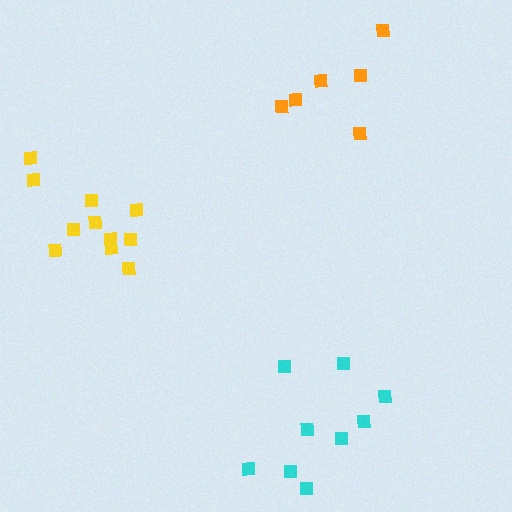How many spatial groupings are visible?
There are 3 spatial groupings.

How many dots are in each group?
Group 1: 6 dots, Group 2: 11 dots, Group 3: 9 dots (26 total).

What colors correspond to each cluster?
The clusters are colored: orange, yellow, cyan.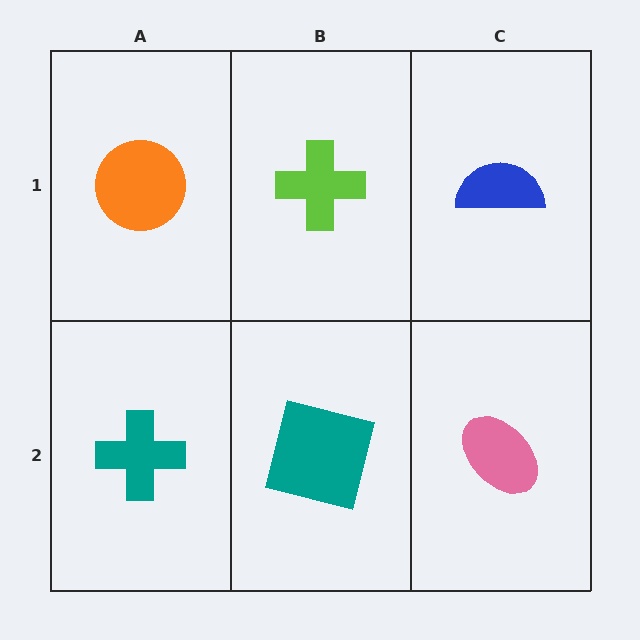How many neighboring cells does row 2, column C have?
2.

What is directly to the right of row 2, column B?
A pink ellipse.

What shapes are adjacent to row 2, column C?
A blue semicircle (row 1, column C), a teal square (row 2, column B).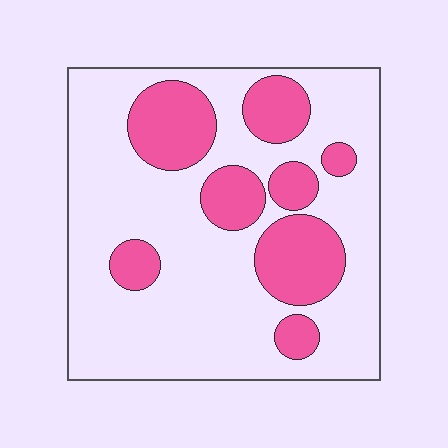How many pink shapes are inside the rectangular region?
8.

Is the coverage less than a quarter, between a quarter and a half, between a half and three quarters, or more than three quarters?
Between a quarter and a half.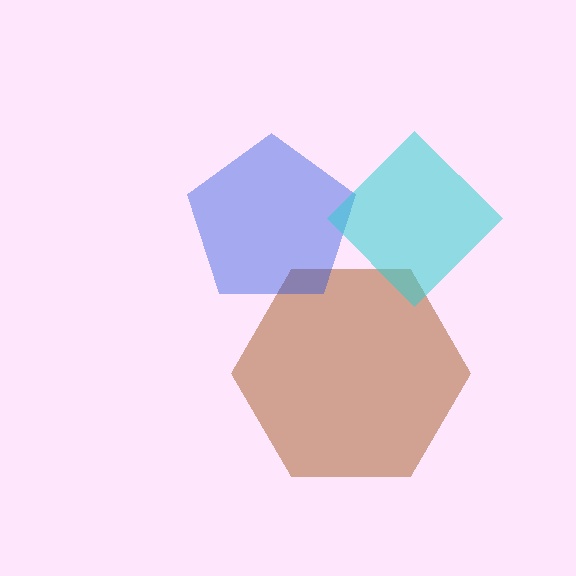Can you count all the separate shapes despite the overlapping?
Yes, there are 3 separate shapes.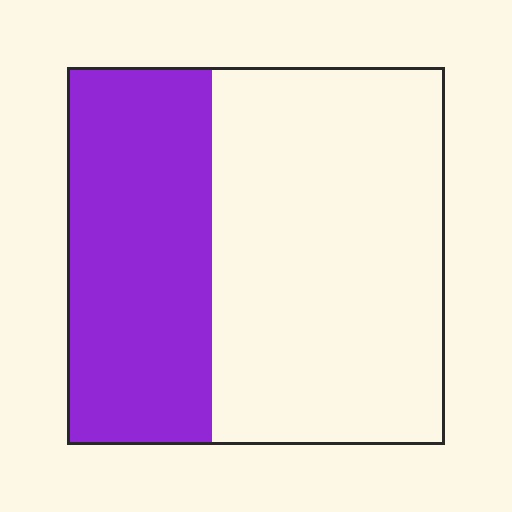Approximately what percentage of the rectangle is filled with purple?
Approximately 40%.